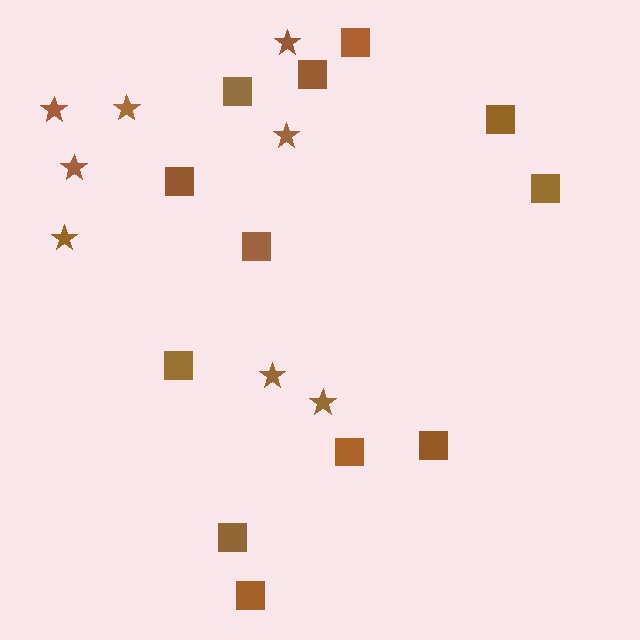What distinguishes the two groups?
There are 2 groups: one group of stars (8) and one group of squares (12).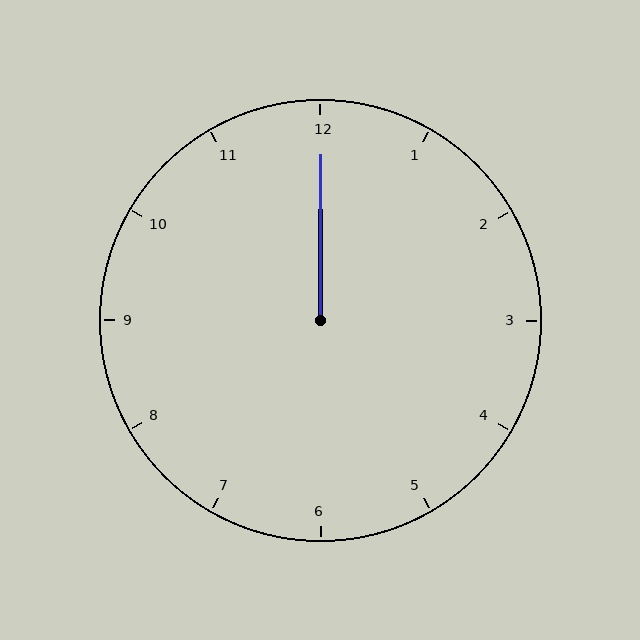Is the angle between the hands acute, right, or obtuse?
It is acute.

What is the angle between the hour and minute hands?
Approximately 0 degrees.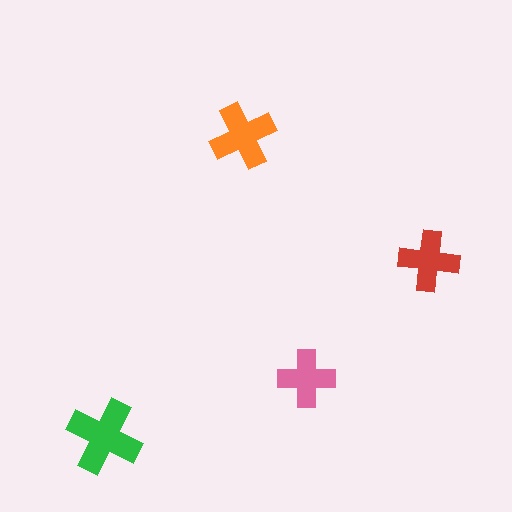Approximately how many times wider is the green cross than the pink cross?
About 1.5 times wider.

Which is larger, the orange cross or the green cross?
The green one.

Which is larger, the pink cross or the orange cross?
The orange one.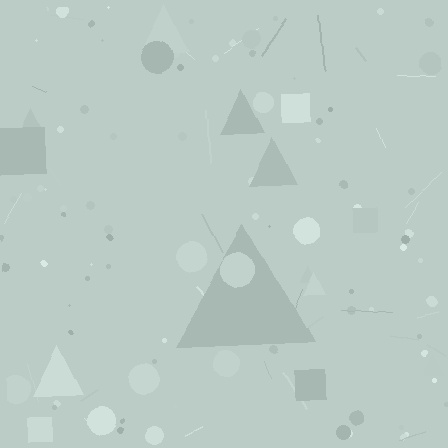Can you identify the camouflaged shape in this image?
The camouflaged shape is a triangle.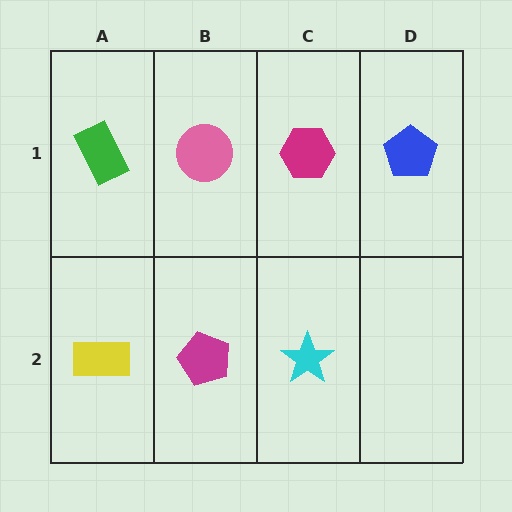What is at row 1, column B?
A pink circle.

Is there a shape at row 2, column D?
No, that cell is empty.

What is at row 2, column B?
A magenta pentagon.